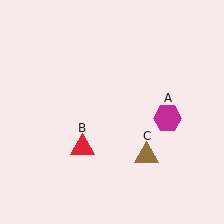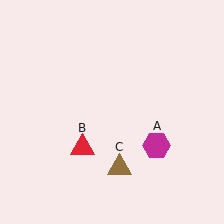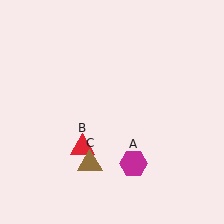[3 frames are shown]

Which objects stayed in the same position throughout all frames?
Red triangle (object B) remained stationary.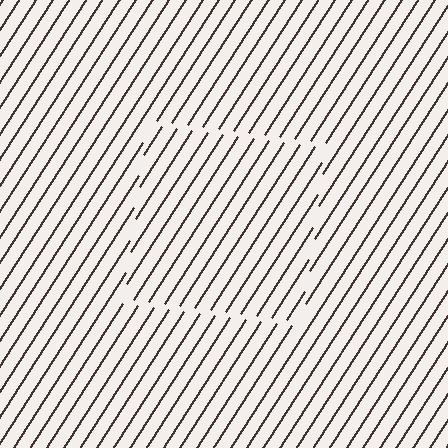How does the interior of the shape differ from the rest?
The interior of the shape contains the same grating, shifted by half a period — the contour is defined by the phase discontinuity where line-ends from the inner and outer gratings abut.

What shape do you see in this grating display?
An illusory square. The interior of the shape contains the same grating, shifted by half a period — the contour is defined by the phase discontinuity where line-ends from the inner and outer gratings abut.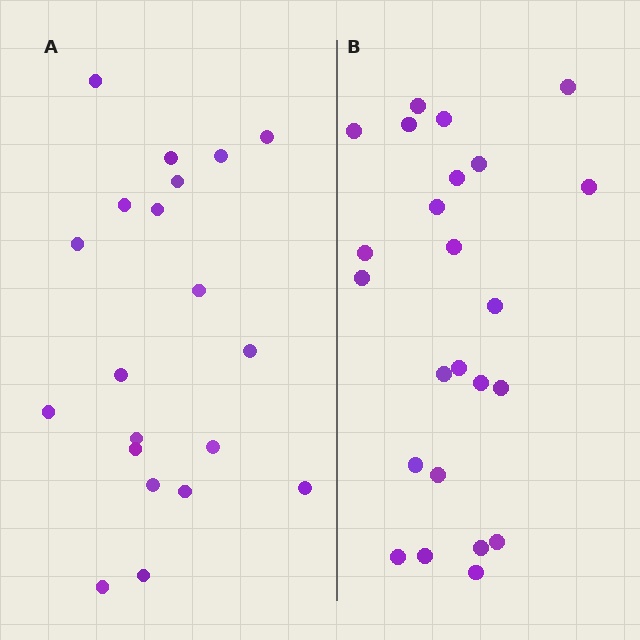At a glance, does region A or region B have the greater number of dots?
Region B (the right region) has more dots.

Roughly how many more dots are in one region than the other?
Region B has about 4 more dots than region A.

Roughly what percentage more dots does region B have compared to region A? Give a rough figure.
About 20% more.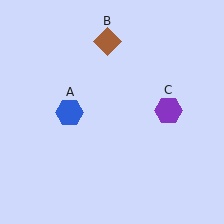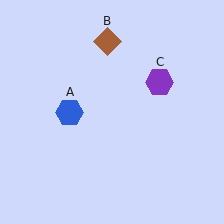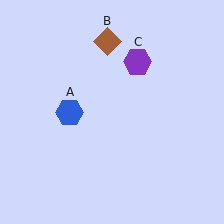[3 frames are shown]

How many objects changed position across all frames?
1 object changed position: purple hexagon (object C).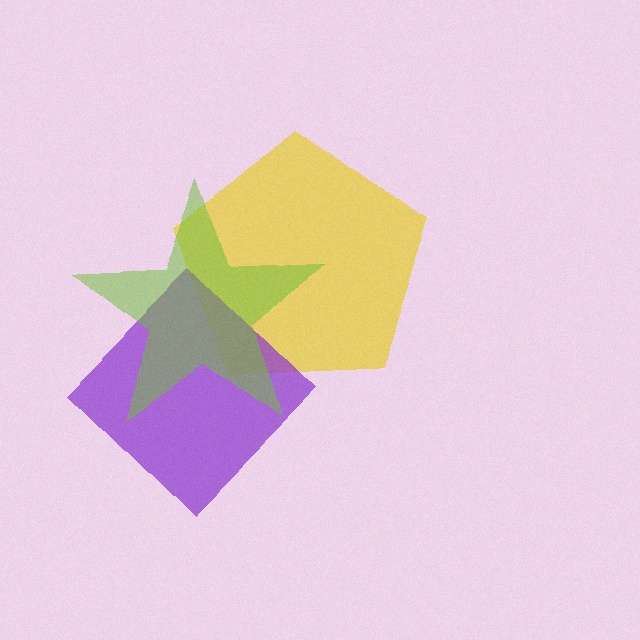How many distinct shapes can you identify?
There are 3 distinct shapes: a yellow pentagon, a purple diamond, a lime star.